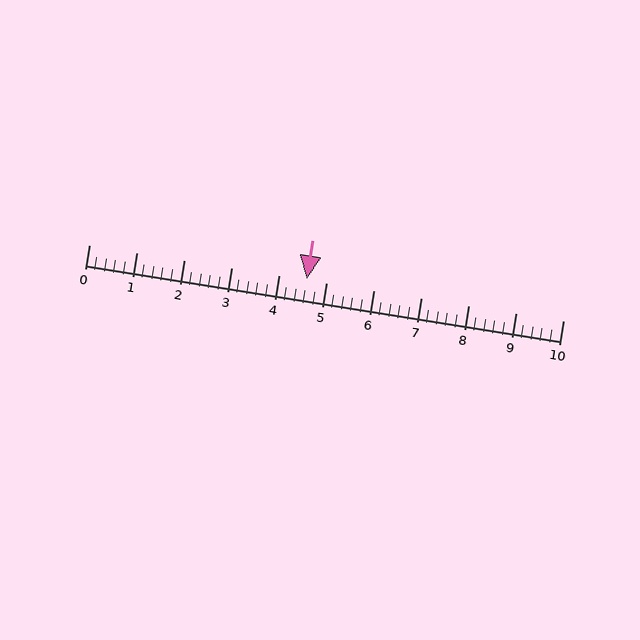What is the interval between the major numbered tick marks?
The major tick marks are spaced 1 units apart.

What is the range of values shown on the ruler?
The ruler shows values from 0 to 10.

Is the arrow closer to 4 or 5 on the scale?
The arrow is closer to 5.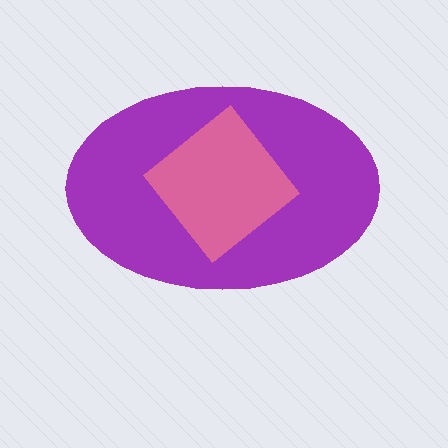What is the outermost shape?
The purple ellipse.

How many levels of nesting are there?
2.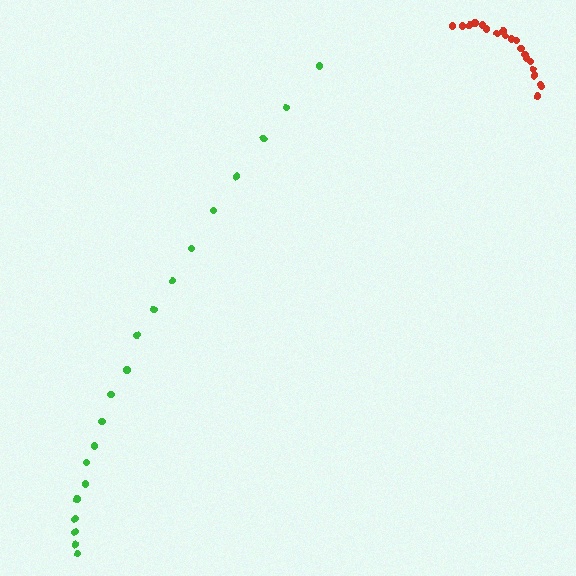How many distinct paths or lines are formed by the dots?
There are 2 distinct paths.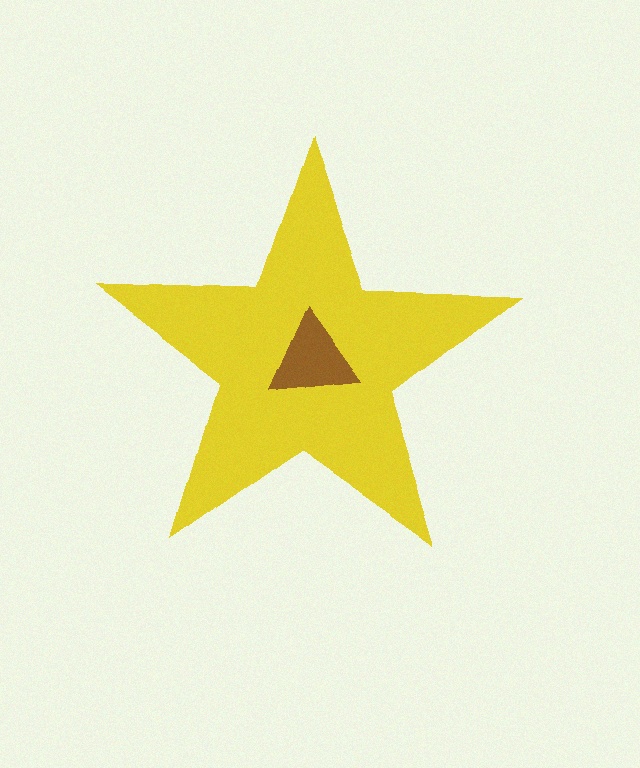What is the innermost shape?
The brown triangle.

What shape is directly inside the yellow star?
The brown triangle.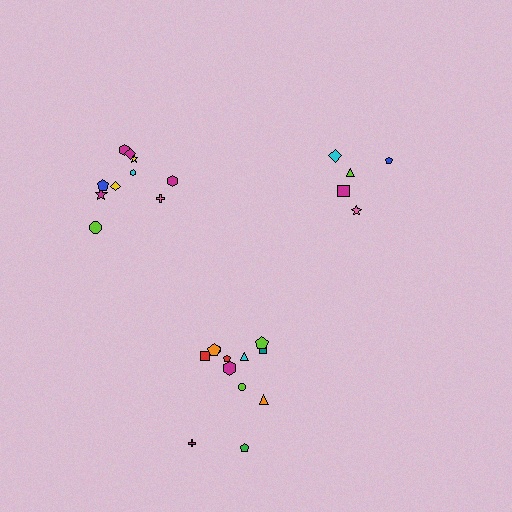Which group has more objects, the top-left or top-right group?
The top-left group.